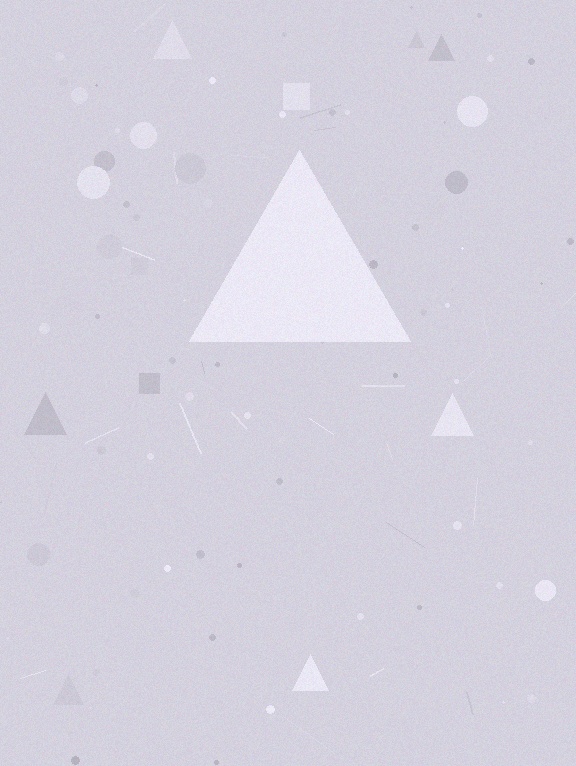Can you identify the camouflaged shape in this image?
The camouflaged shape is a triangle.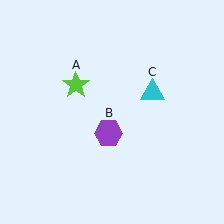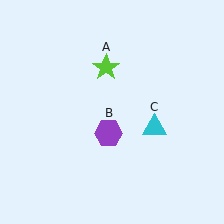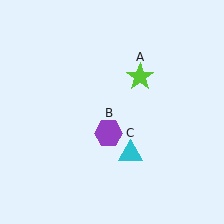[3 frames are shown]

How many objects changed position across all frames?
2 objects changed position: lime star (object A), cyan triangle (object C).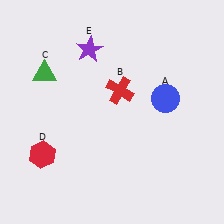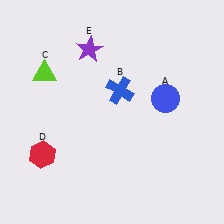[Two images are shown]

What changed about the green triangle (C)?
In Image 1, C is green. In Image 2, it changed to lime.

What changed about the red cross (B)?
In Image 1, B is red. In Image 2, it changed to blue.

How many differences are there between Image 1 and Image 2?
There are 2 differences between the two images.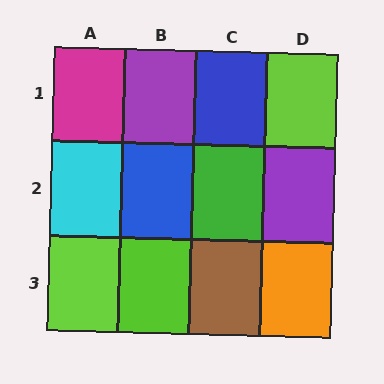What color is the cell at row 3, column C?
Brown.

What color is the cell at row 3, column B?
Lime.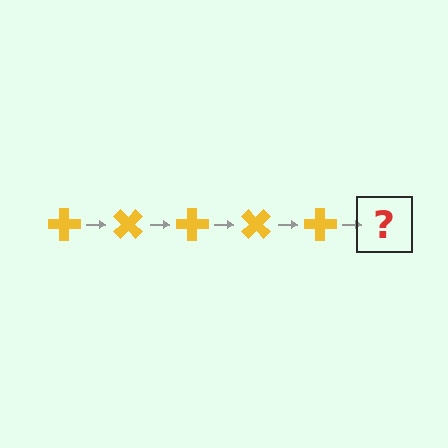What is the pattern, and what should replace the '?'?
The pattern is that the cross rotates 45 degrees each step. The '?' should be a yellow cross rotated 225 degrees.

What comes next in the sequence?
The next element should be a yellow cross rotated 225 degrees.